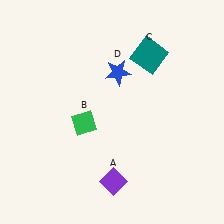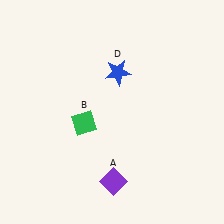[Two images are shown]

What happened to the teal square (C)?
The teal square (C) was removed in Image 2. It was in the top-right area of Image 1.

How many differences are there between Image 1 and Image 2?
There is 1 difference between the two images.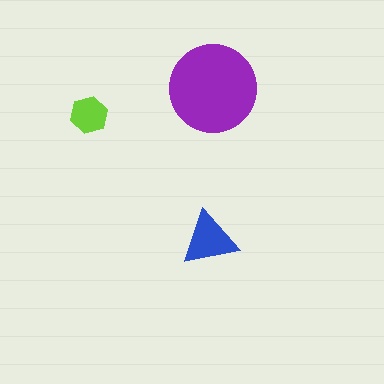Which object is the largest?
The purple circle.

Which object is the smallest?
The lime hexagon.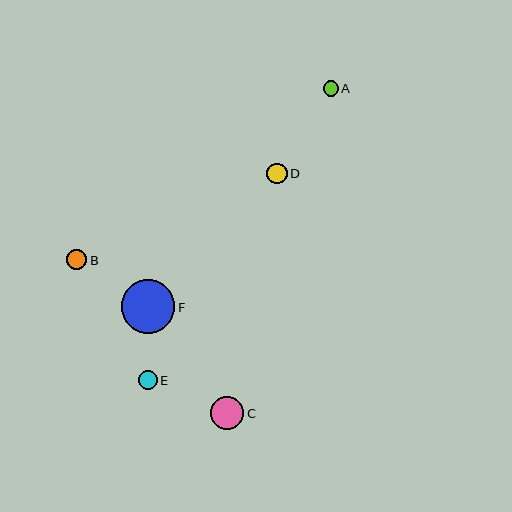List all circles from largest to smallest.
From largest to smallest: F, C, D, B, E, A.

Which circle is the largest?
Circle F is the largest with a size of approximately 54 pixels.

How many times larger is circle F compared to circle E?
Circle F is approximately 2.8 times the size of circle E.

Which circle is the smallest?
Circle A is the smallest with a size of approximately 15 pixels.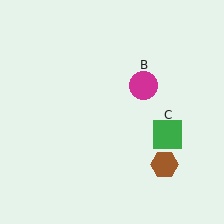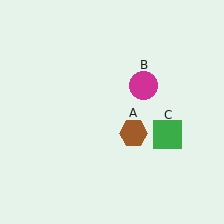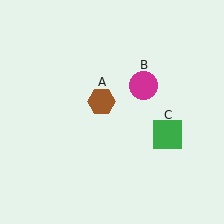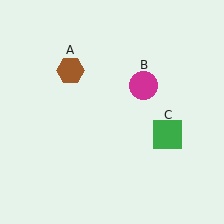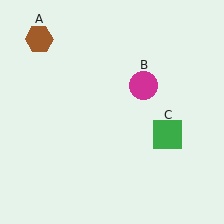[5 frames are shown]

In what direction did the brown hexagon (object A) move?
The brown hexagon (object A) moved up and to the left.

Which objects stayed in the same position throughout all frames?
Magenta circle (object B) and green square (object C) remained stationary.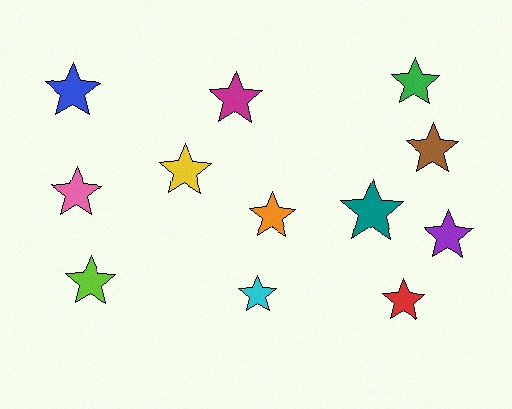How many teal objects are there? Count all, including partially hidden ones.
There is 1 teal object.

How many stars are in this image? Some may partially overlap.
There are 12 stars.